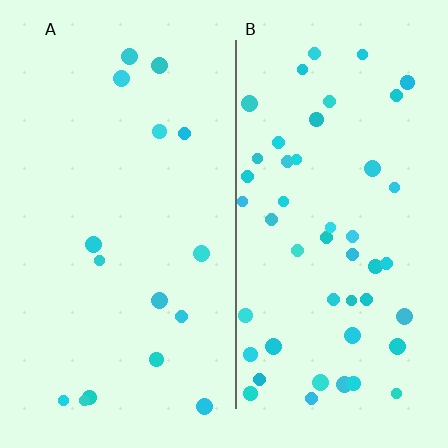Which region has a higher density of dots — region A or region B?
B (the right).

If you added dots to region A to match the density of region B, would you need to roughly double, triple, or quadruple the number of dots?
Approximately triple.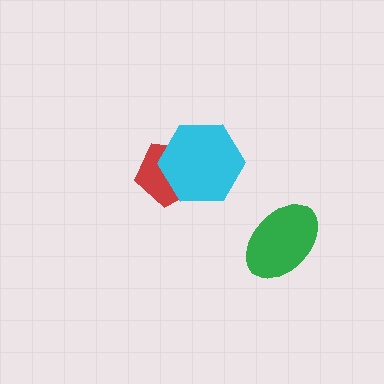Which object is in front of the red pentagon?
The cyan hexagon is in front of the red pentagon.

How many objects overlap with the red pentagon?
1 object overlaps with the red pentagon.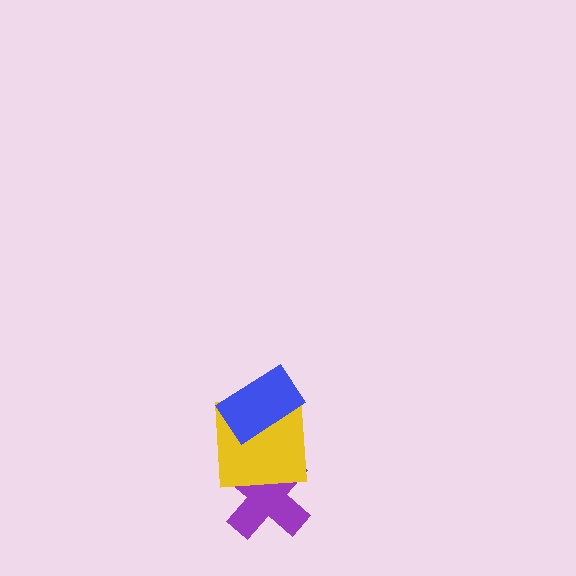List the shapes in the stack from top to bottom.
From top to bottom: the blue rectangle, the yellow square, the purple cross.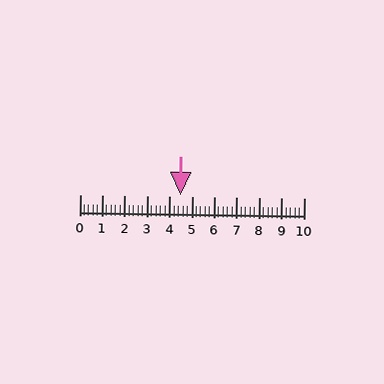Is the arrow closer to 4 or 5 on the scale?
The arrow is closer to 5.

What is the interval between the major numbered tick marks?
The major tick marks are spaced 1 units apart.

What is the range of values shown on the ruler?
The ruler shows values from 0 to 10.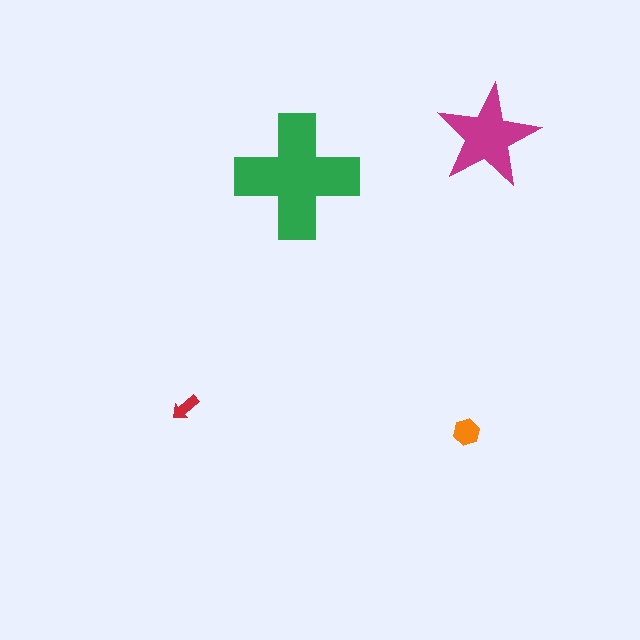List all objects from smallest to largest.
The red arrow, the orange hexagon, the magenta star, the green cross.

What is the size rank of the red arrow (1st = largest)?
4th.